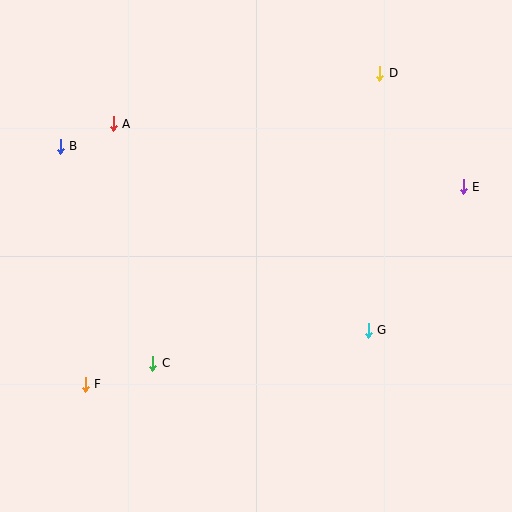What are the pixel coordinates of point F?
Point F is at (85, 384).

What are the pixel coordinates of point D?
Point D is at (380, 73).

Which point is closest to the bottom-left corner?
Point F is closest to the bottom-left corner.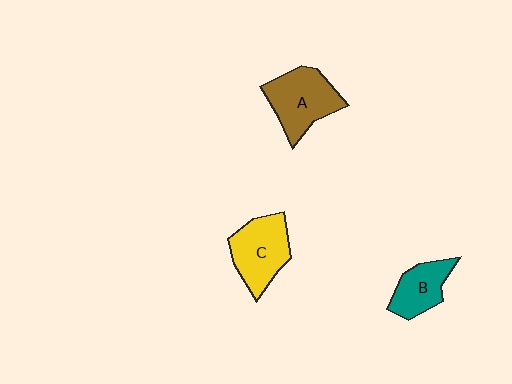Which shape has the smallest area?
Shape B (teal).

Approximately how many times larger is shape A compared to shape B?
Approximately 1.5 times.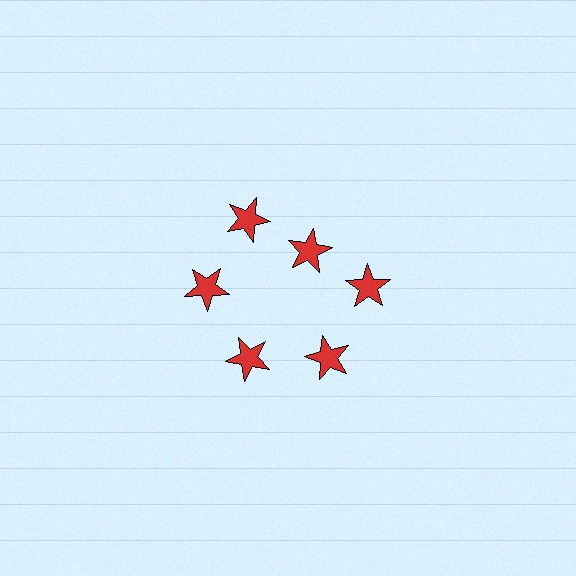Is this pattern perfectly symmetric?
No. The 6 red stars are arranged in a ring, but one element near the 1 o'clock position is pulled inward toward the center, breaking the 6-fold rotational symmetry.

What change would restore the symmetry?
The symmetry would be restored by moving it outward, back onto the ring so that all 6 stars sit at equal angles and equal distance from the center.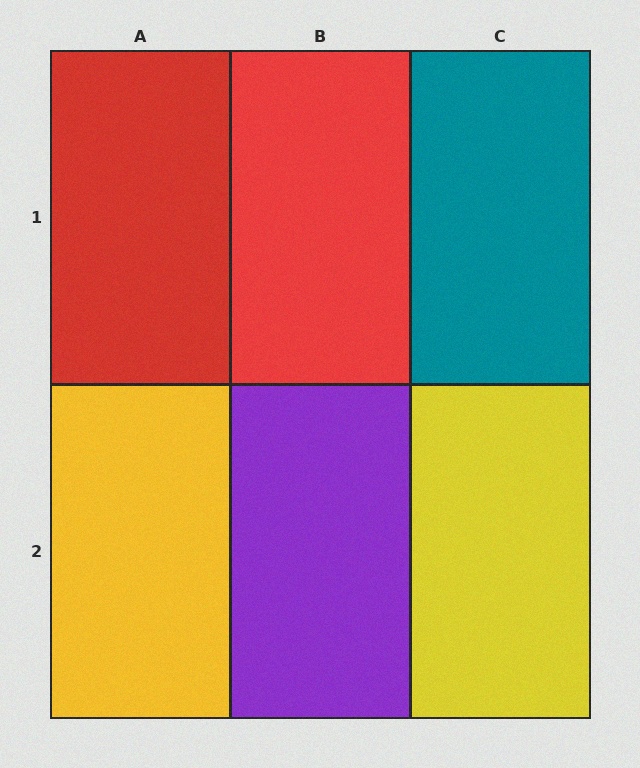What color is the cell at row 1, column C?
Teal.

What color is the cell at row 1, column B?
Red.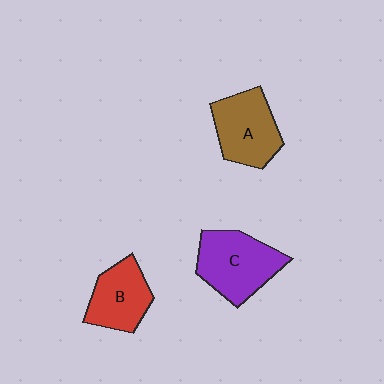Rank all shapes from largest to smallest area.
From largest to smallest: C (purple), A (brown), B (red).